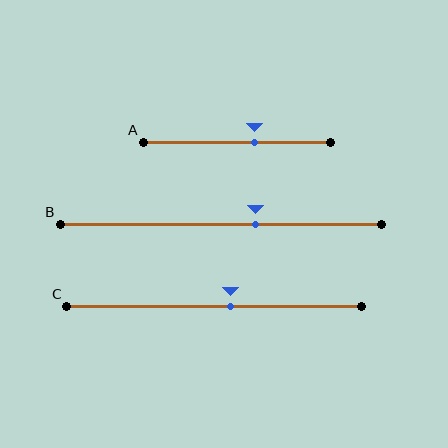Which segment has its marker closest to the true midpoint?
Segment C has its marker closest to the true midpoint.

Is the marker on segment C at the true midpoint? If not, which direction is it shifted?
No, the marker on segment C is shifted to the right by about 5% of the segment length.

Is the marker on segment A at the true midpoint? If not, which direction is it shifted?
No, the marker on segment A is shifted to the right by about 9% of the segment length.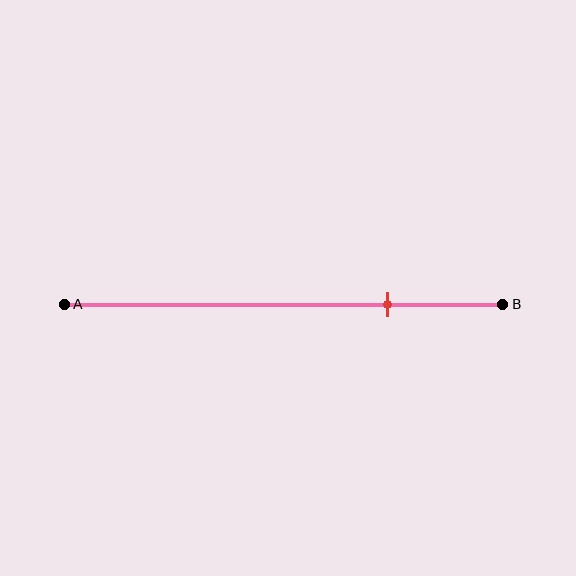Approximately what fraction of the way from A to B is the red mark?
The red mark is approximately 75% of the way from A to B.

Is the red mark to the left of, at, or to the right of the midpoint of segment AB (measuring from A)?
The red mark is to the right of the midpoint of segment AB.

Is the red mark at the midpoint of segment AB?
No, the mark is at about 75% from A, not at the 50% midpoint.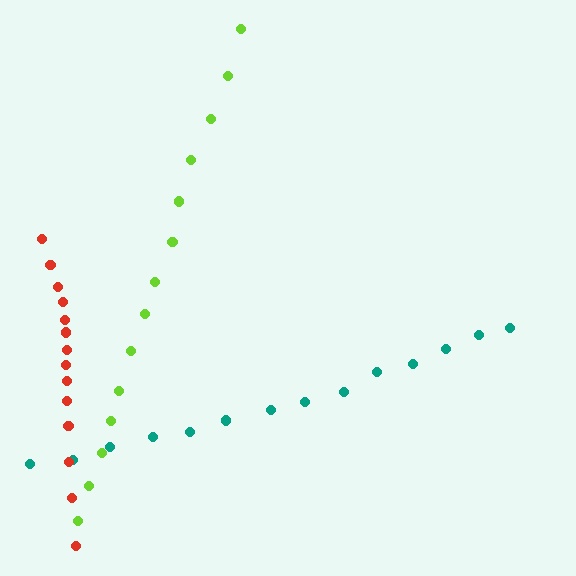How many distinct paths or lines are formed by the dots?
There are 3 distinct paths.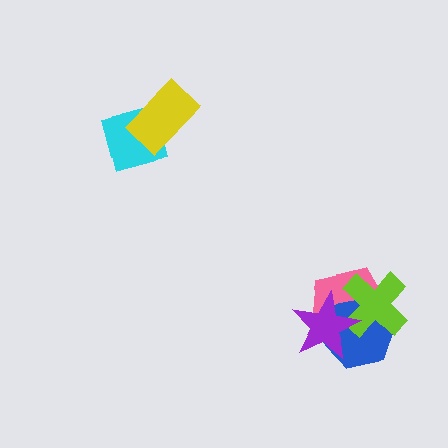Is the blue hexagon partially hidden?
Yes, it is partially covered by another shape.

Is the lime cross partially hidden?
Yes, it is partially covered by another shape.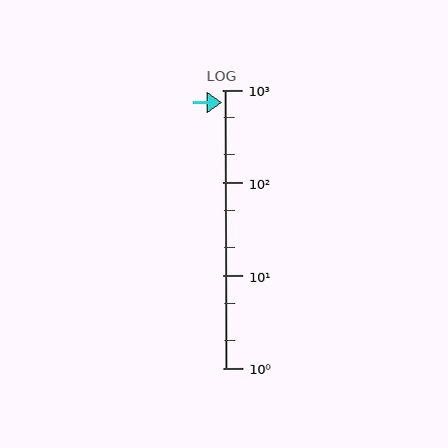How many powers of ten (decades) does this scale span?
The scale spans 3 decades, from 1 to 1000.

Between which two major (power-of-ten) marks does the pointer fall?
The pointer is between 100 and 1000.